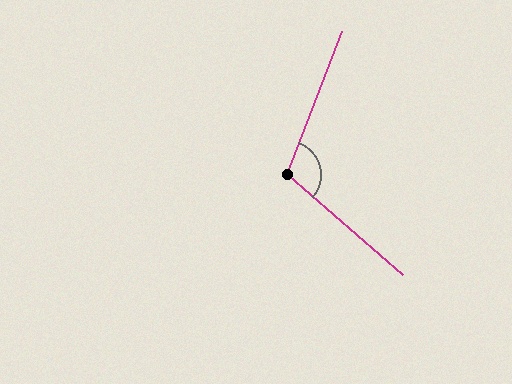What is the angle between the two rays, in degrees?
Approximately 110 degrees.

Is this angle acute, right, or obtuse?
It is obtuse.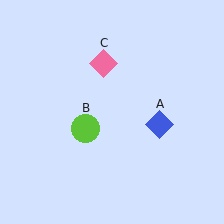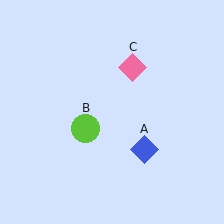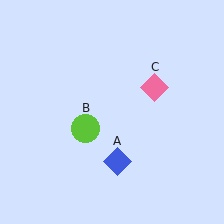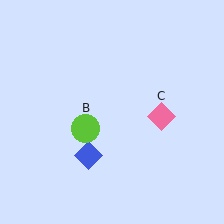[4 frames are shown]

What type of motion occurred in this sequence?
The blue diamond (object A), pink diamond (object C) rotated clockwise around the center of the scene.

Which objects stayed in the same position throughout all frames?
Lime circle (object B) remained stationary.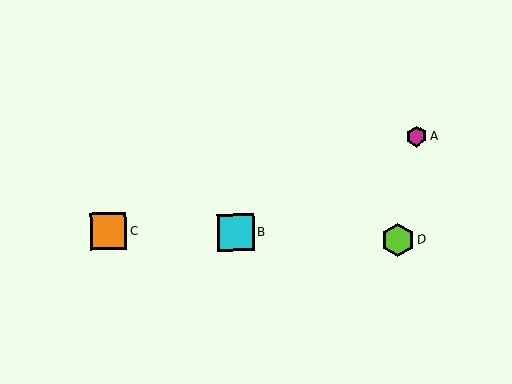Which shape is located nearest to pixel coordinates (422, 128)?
The magenta hexagon (labeled A) at (416, 136) is nearest to that location.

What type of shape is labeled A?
Shape A is a magenta hexagon.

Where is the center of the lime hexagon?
The center of the lime hexagon is at (398, 240).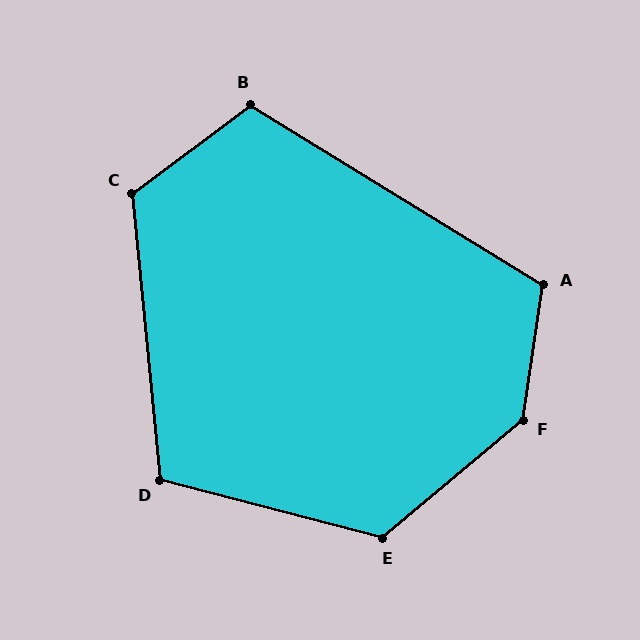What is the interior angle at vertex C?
Approximately 122 degrees (obtuse).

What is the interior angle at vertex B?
Approximately 112 degrees (obtuse).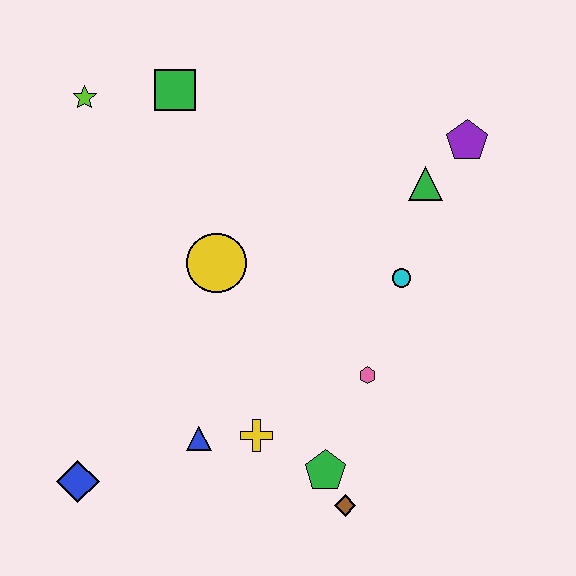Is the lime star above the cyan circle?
Yes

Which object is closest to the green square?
The lime star is closest to the green square.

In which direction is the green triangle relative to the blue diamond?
The green triangle is to the right of the blue diamond.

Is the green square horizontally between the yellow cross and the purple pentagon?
No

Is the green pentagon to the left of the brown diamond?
Yes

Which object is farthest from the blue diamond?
The purple pentagon is farthest from the blue diamond.